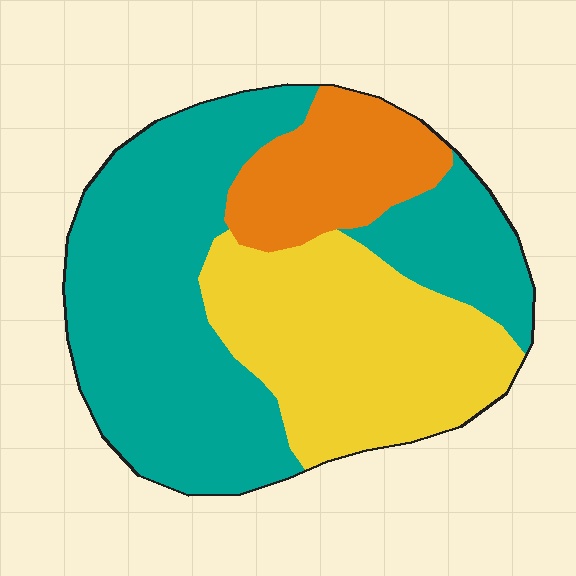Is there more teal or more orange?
Teal.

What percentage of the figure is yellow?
Yellow covers 32% of the figure.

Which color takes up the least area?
Orange, at roughly 15%.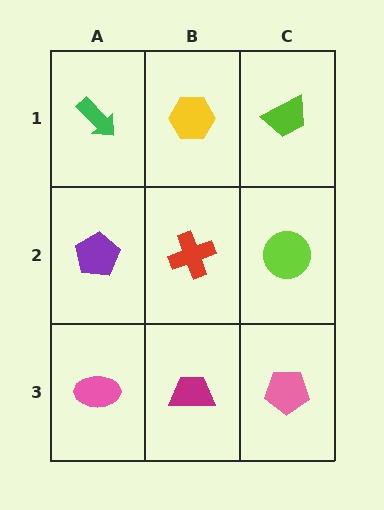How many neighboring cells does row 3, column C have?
2.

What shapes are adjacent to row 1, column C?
A lime circle (row 2, column C), a yellow hexagon (row 1, column B).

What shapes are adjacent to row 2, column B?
A yellow hexagon (row 1, column B), a magenta trapezoid (row 3, column B), a purple pentagon (row 2, column A), a lime circle (row 2, column C).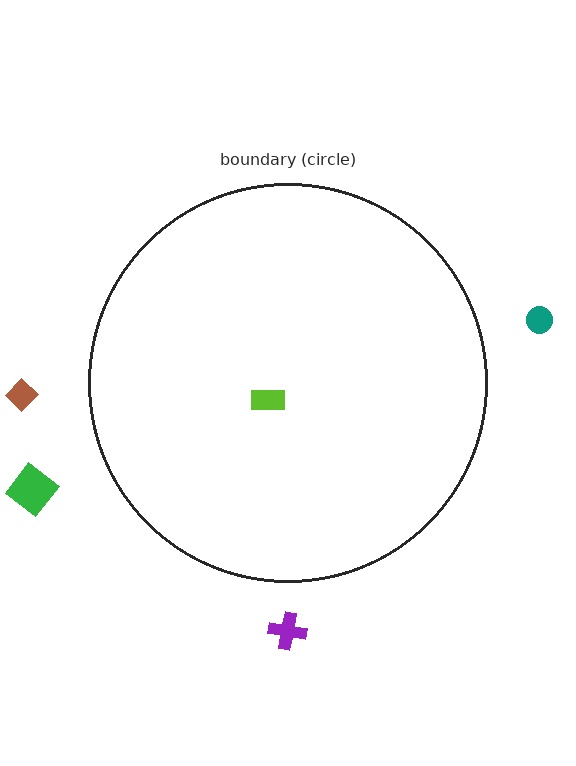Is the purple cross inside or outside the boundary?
Outside.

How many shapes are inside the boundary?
1 inside, 4 outside.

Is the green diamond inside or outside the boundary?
Outside.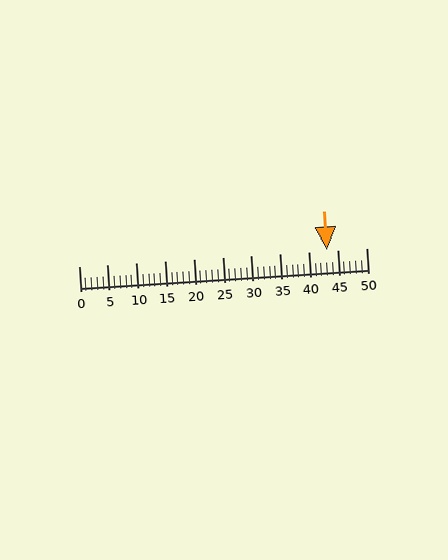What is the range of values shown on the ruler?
The ruler shows values from 0 to 50.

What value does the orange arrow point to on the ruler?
The orange arrow points to approximately 43.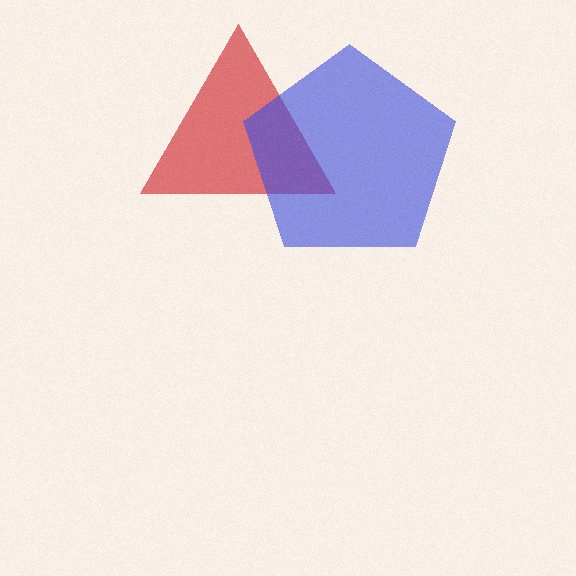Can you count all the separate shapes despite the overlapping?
Yes, there are 2 separate shapes.